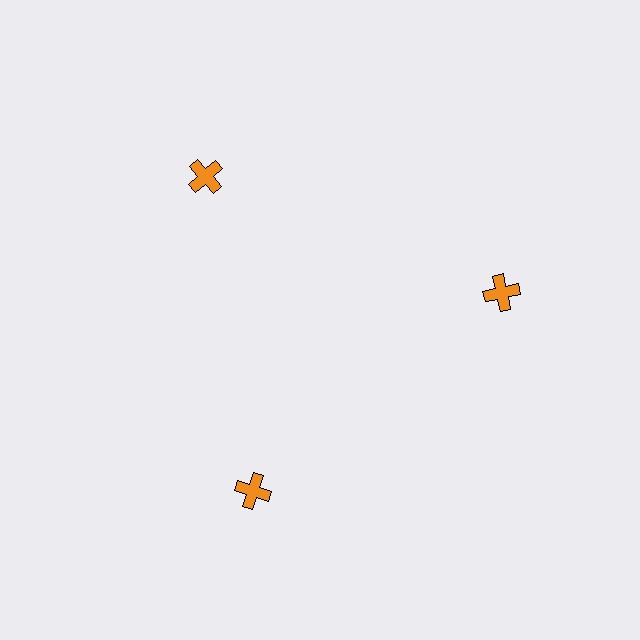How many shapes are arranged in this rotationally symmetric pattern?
There are 3 shapes, arranged in 3 groups of 1.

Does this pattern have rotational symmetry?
Yes, this pattern has 3-fold rotational symmetry. It looks the same after rotating 120 degrees around the center.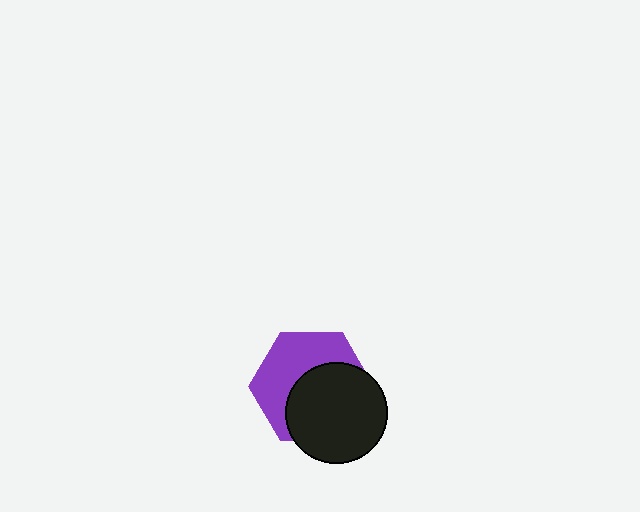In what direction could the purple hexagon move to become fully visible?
The purple hexagon could move toward the upper-left. That would shift it out from behind the black circle entirely.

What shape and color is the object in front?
The object in front is a black circle.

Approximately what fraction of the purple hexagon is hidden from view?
Roughly 52% of the purple hexagon is hidden behind the black circle.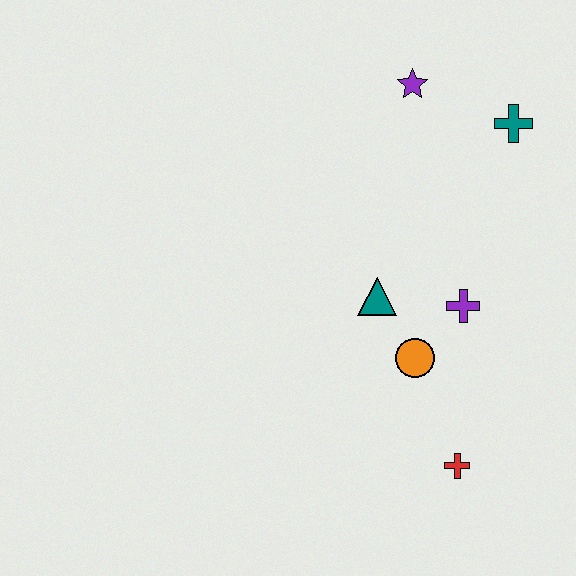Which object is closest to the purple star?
The teal cross is closest to the purple star.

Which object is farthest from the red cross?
The purple star is farthest from the red cross.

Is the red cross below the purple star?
Yes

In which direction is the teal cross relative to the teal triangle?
The teal cross is above the teal triangle.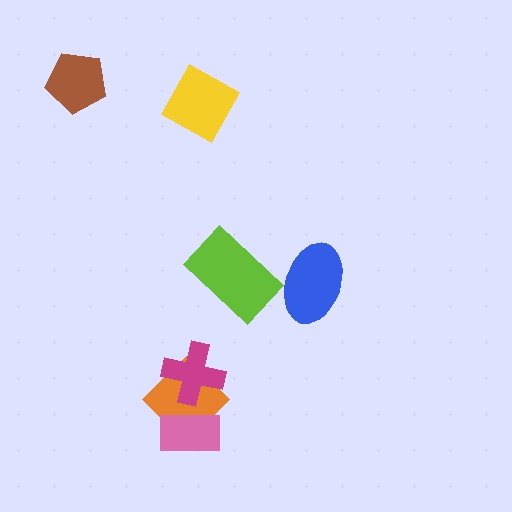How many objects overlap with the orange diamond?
2 objects overlap with the orange diamond.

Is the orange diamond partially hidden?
Yes, it is partially covered by another shape.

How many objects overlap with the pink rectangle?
1 object overlaps with the pink rectangle.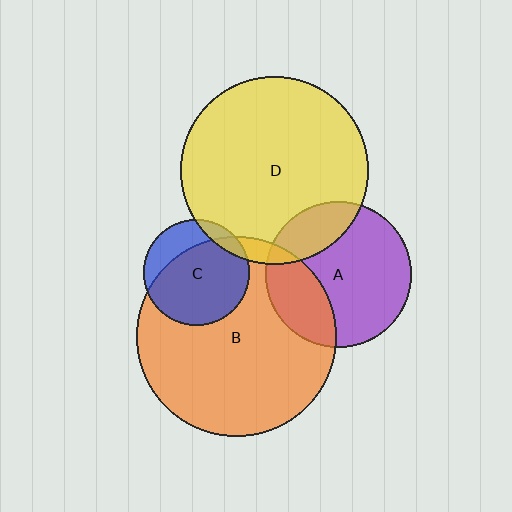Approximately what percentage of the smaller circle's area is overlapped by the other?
Approximately 10%.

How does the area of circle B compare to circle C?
Approximately 3.6 times.